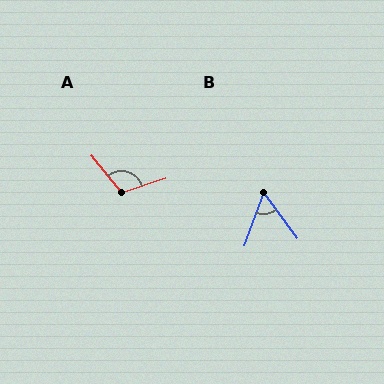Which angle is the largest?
A, at approximately 111 degrees.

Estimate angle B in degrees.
Approximately 56 degrees.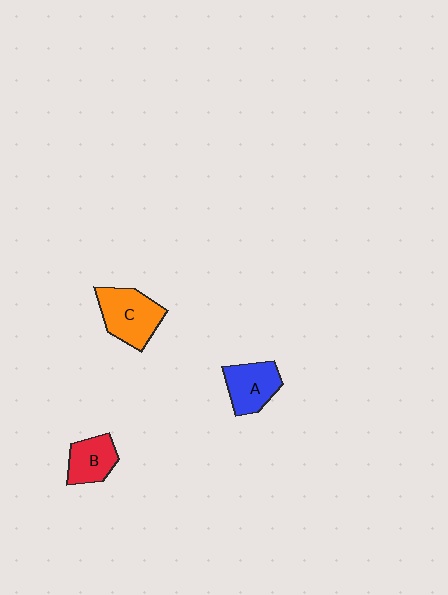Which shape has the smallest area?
Shape B (red).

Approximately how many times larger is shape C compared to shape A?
Approximately 1.3 times.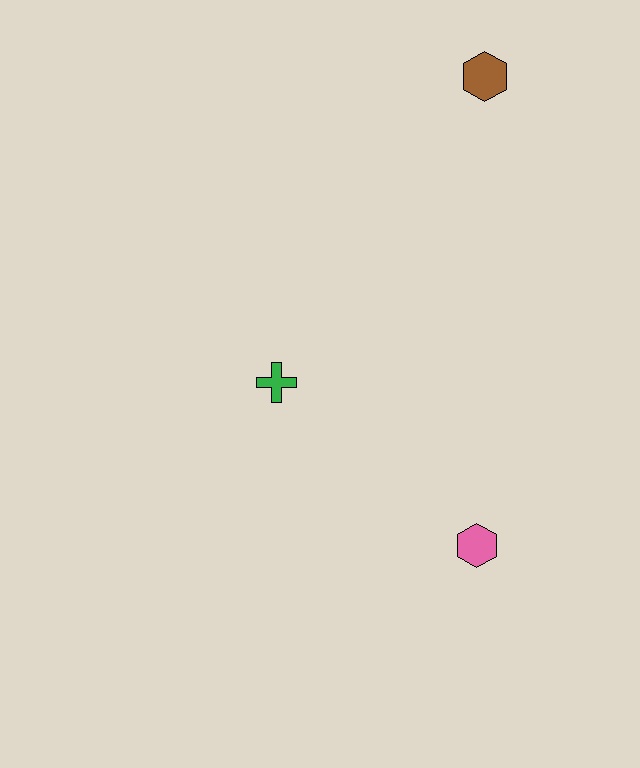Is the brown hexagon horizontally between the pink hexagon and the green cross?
No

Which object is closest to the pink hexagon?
The green cross is closest to the pink hexagon.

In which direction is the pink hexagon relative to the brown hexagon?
The pink hexagon is below the brown hexagon.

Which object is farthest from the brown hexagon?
The pink hexagon is farthest from the brown hexagon.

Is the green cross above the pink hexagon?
Yes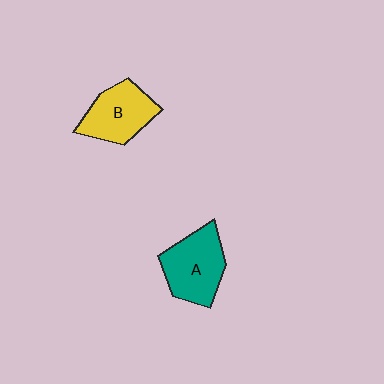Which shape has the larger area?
Shape A (teal).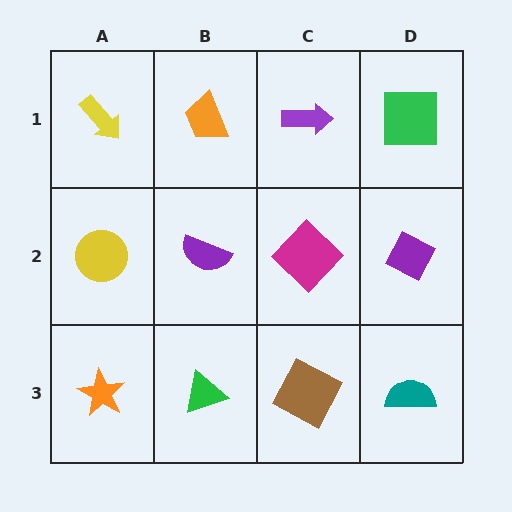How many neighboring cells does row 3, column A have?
2.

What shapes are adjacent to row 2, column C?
A purple arrow (row 1, column C), a brown square (row 3, column C), a purple semicircle (row 2, column B), a purple diamond (row 2, column D).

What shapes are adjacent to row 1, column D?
A purple diamond (row 2, column D), a purple arrow (row 1, column C).